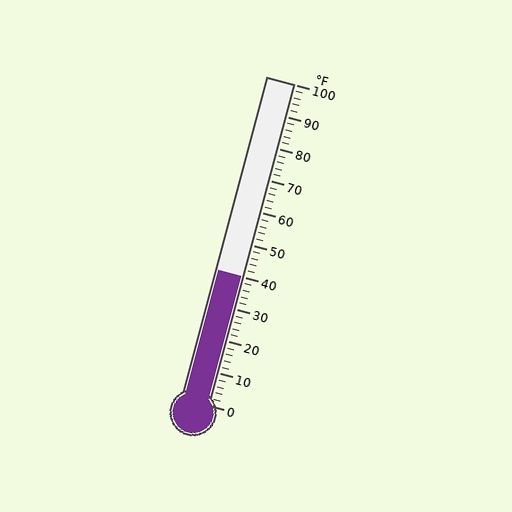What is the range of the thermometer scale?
The thermometer scale ranges from 0°F to 100°F.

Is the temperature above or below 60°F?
The temperature is below 60°F.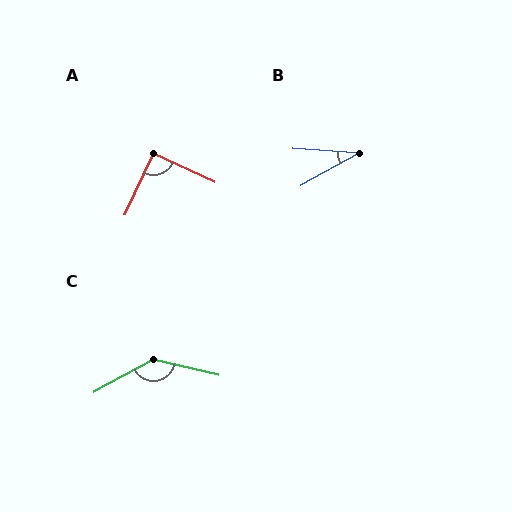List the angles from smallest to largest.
B (33°), A (90°), C (138°).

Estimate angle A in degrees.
Approximately 90 degrees.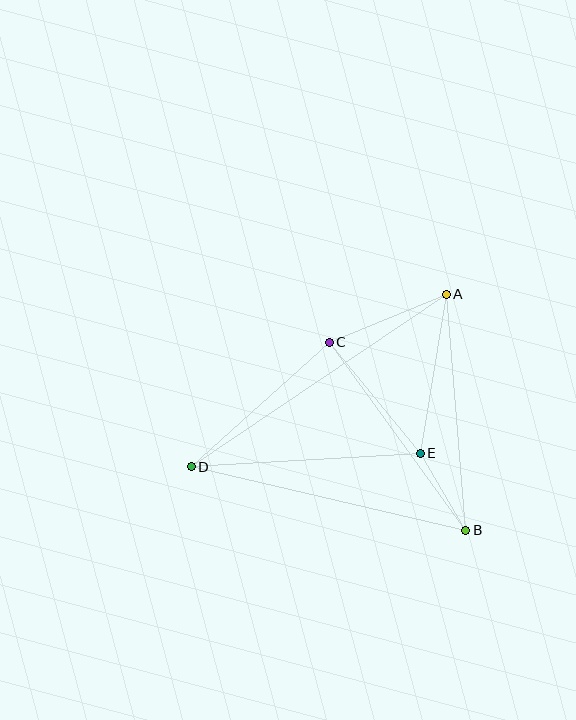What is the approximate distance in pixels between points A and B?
The distance between A and B is approximately 237 pixels.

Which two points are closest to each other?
Points B and E are closest to each other.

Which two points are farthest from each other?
Points A and D are farthest from each other.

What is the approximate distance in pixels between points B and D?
The distance between B and D is approximately 282 pixels.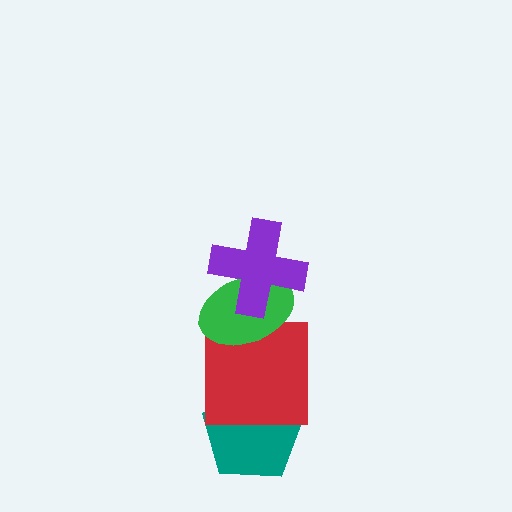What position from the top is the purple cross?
The purple cross is 1st from the top.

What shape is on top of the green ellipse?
The purple cross is on top of the green ellipse.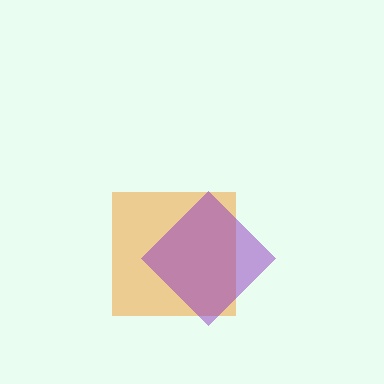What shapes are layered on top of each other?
The layered shapes are: an orange square, a purple diamond.